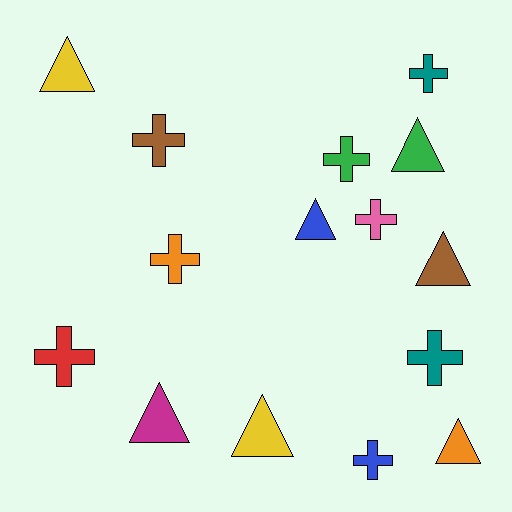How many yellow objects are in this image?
There are 2 yellow objects.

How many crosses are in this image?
There are 8 crosses.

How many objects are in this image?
There are 15 objects.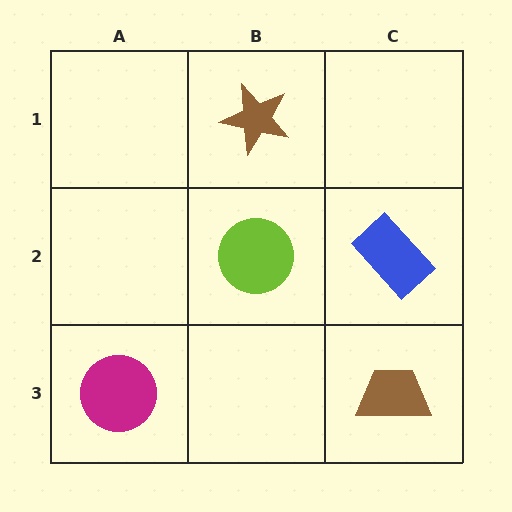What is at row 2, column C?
A blue rectangle.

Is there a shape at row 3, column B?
No, that cell is empty.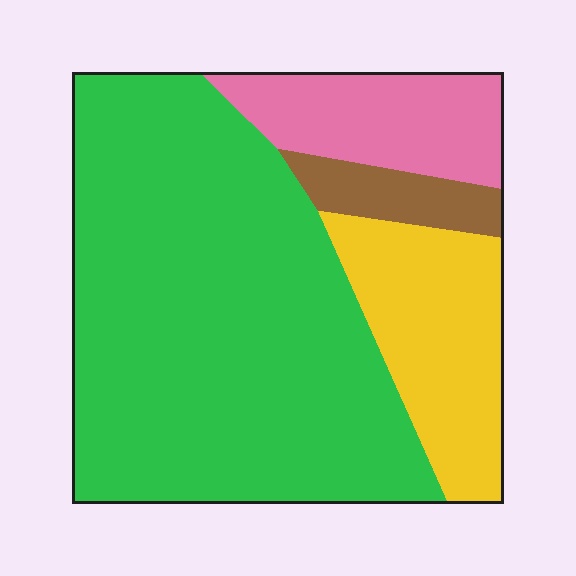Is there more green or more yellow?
Green.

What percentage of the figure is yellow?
Yellow takes up about one sixth (1/6) of the figure.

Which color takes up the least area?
Brown, at roughly 5%.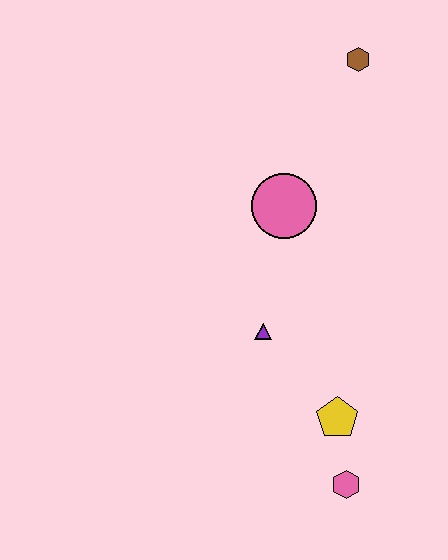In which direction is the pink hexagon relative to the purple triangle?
The pink hexagon is below the purple triangle.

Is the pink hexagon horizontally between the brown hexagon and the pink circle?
Yes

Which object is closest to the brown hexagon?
The pink circle is closest to the brown hexagon.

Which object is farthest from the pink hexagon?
The brown hexagon is farthest from the pink hexagon.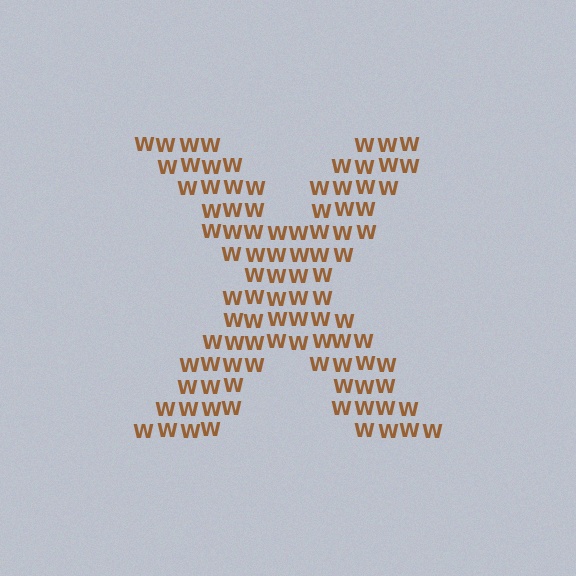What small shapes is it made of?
It is made of small letter W's.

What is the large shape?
The large shape is the letter X.